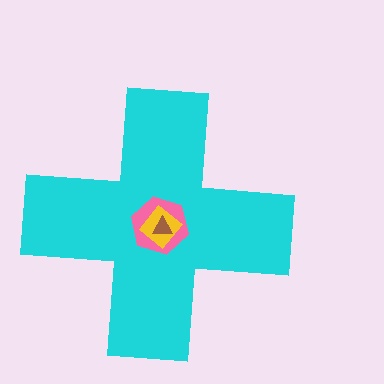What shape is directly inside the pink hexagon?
The yellow diamond.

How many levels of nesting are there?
4.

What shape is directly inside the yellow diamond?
The brown triangle.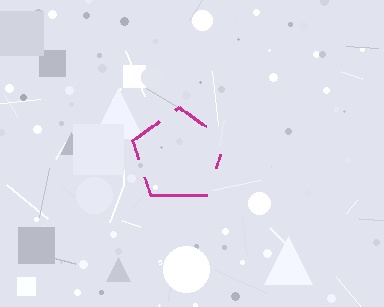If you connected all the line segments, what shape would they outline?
They would outline a pentagon.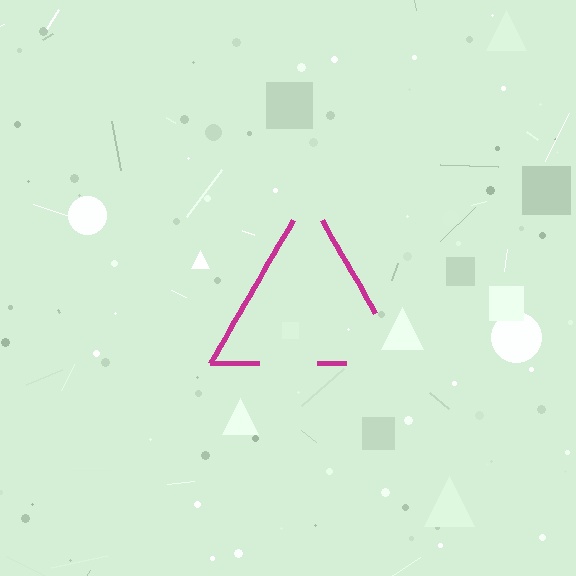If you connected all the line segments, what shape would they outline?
They would outline a triangle.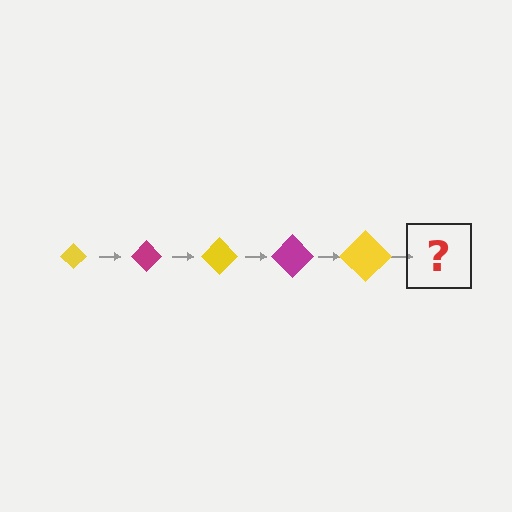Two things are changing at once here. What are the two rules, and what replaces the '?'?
The two rules are that the diamond grows larger each step and the color cycles through yellow and magenta. The '?' should be a magenta diamond, larger than the previous one.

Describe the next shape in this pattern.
It should be a magenta diamond, larger than the previous one.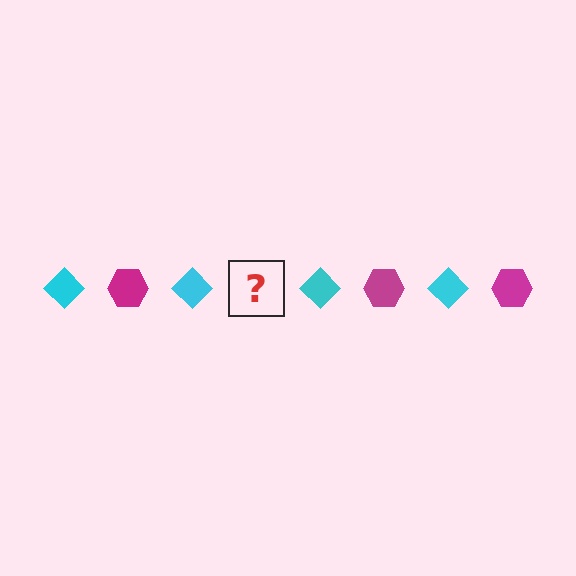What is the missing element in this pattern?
The missing element is a magenta hexagon.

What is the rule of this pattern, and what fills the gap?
The rule is that the pattern alternates between cyan diamond and magenta hexagon. The gap should be filled with a magenta hexagon.